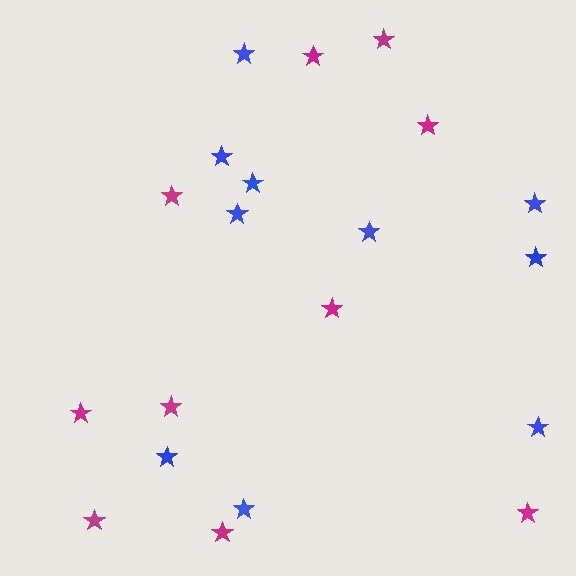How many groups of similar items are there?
There are 2 groups: one group of blue stars (10) and one group of magenta stars (10).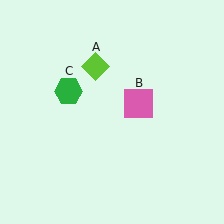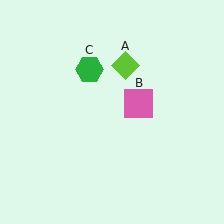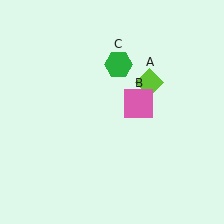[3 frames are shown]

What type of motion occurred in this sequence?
The lime diamond (object A), green hexagon (object C) rotated clockwise around the center of the scene.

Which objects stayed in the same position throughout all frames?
Pink square (object B) remained stationary.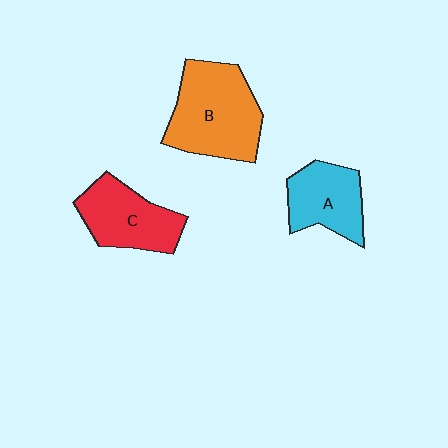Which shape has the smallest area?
Shape A (cyan).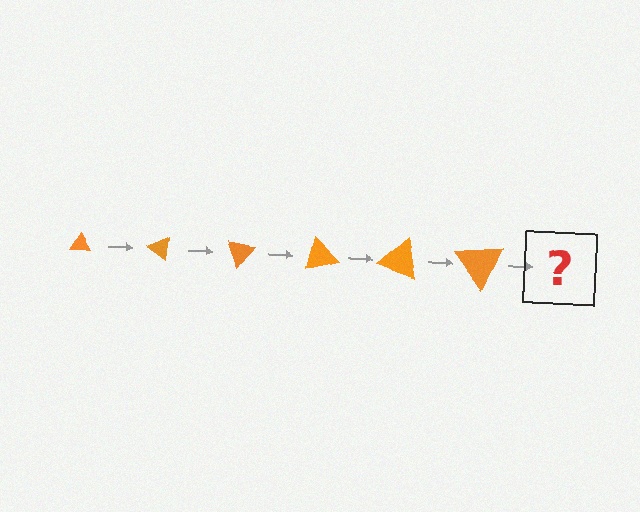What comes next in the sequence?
The next element should be a triangle, larger than the previous one and rotated 210 degrees from the start.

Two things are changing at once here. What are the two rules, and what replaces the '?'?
The two rules are that the triangle grows larger each step and it rotates 35 degrees each step. The '?' should be a triangle, larger than the previous one and rotated 210 degrees from the start.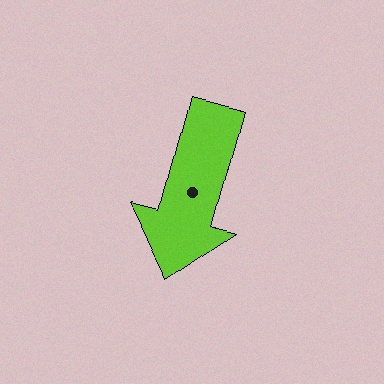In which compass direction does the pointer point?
South.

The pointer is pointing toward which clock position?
Roughly 6 o'clock.